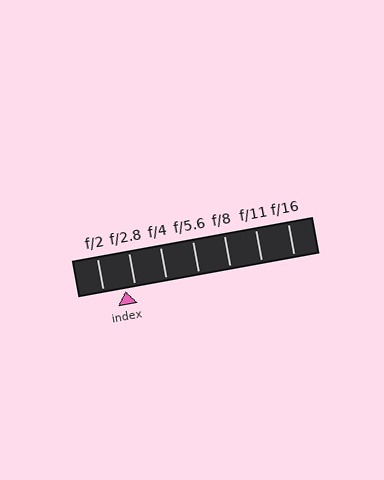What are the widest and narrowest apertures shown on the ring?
The widest aperture shown is f/2 and the narrowest is f/16.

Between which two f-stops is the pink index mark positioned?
The index mark is between f/2 and f/2.8.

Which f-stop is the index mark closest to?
The index mark is closest to f/2.8.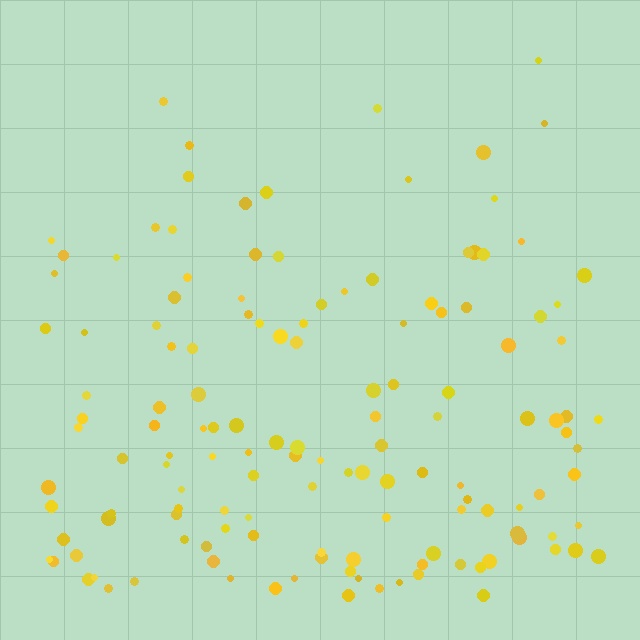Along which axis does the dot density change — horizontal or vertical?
Vertical.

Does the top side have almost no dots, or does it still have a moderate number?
Still a moderate number, just noticeably fewer than the bottom.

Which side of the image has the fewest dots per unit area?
The top.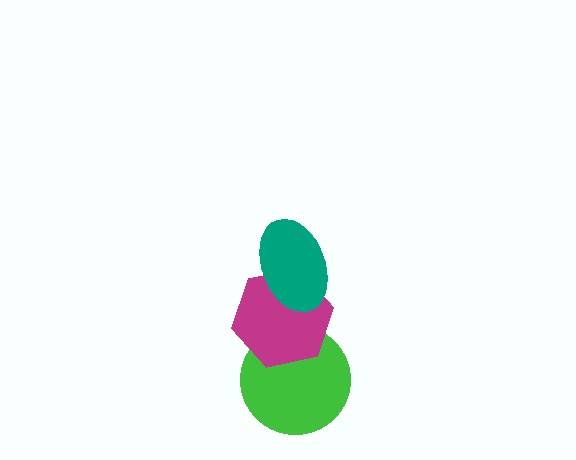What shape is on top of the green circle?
The magenta hexagon is on top of the green circle.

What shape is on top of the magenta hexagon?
The teal ellipse is on top of the magenta hexagon.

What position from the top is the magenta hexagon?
The magenta hexagon is 2nd from the top.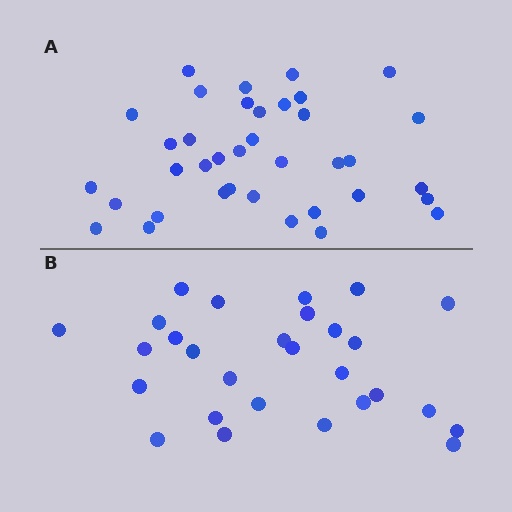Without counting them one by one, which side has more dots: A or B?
Region A (the top region) has more dots.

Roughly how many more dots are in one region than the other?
Region A has roughly 8 or so more dots than region B.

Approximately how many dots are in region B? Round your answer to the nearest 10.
About 30 dots. (The exact count is 28, which rounds to 30.)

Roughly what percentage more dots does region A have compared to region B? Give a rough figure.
About 30% more.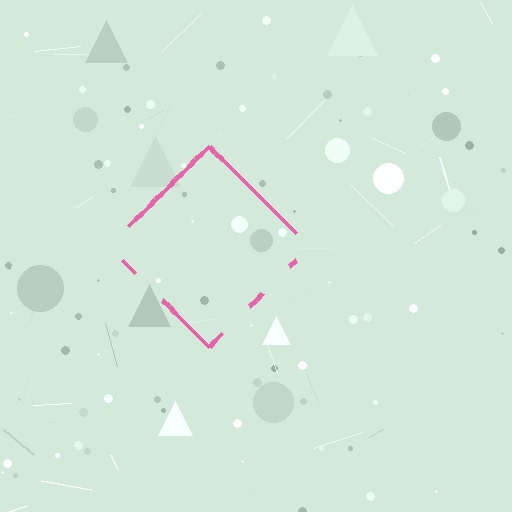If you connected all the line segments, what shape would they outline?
They would outline a diamond.